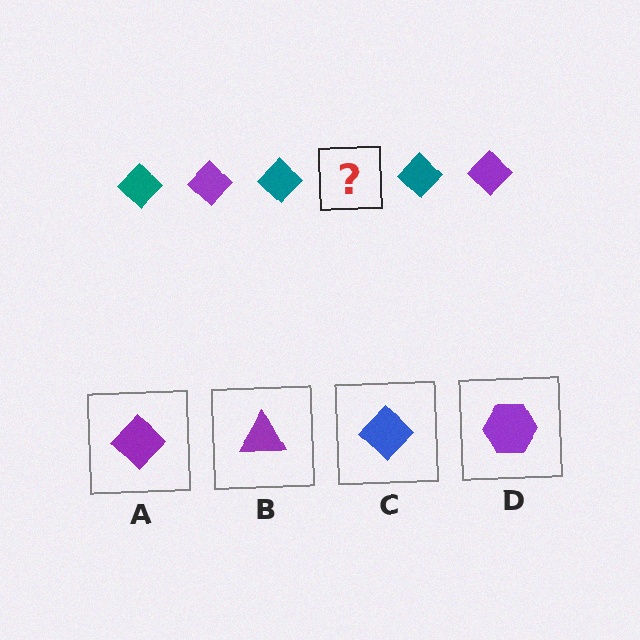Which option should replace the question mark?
Option A.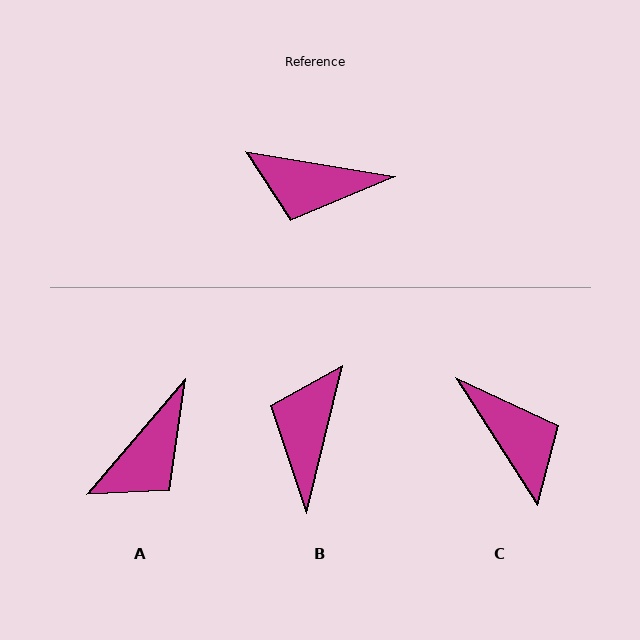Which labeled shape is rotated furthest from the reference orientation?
C, about 132 degrees away.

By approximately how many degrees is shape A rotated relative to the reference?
Approximately 59 degrees counter-clockwise.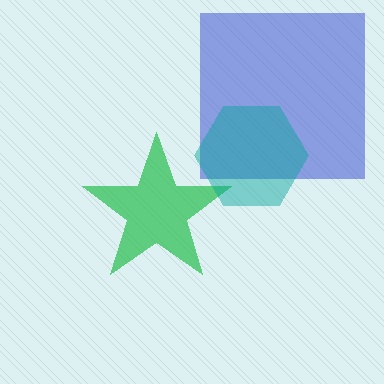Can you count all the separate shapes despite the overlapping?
Yes, there are 3 separate shapes.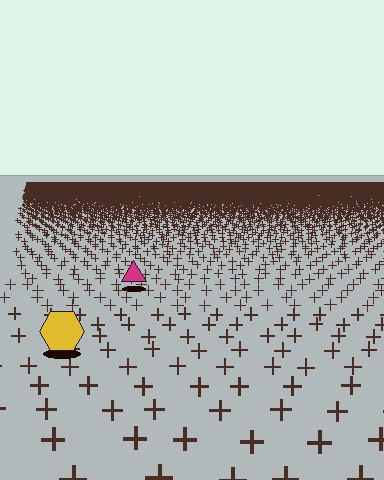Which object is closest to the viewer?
The yellow hexagon is closest. The texture marks near it are larger and more spread out.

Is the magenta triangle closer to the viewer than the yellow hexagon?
No. The yellow hexagon is closer — you can tell from the texture gradient: the ground texture is coarser near it.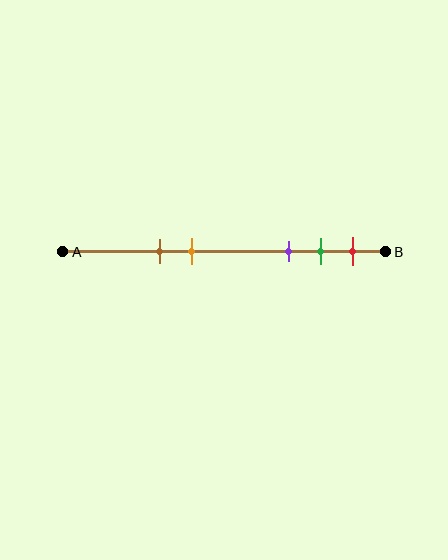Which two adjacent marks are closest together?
The green and red marks are the closest adjacent pair.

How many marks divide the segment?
There are 5 marks dividing the segment.